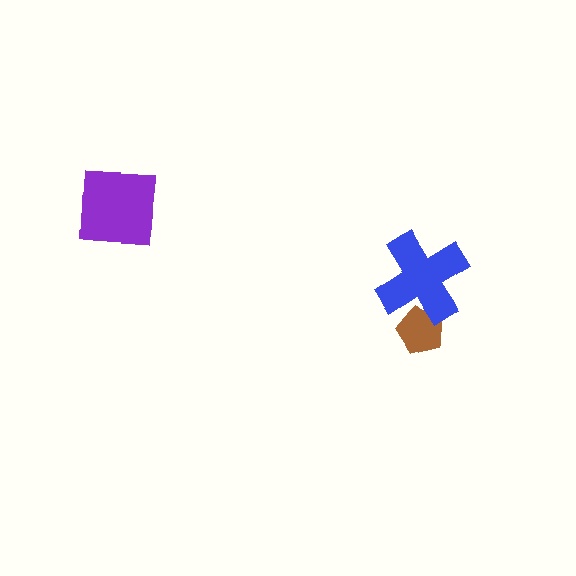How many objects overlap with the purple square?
0 objects overlap with the purple square.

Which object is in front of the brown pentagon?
The blue cross is in front of the brown pentagon.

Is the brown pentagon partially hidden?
Yes, it is partially covered by another shape.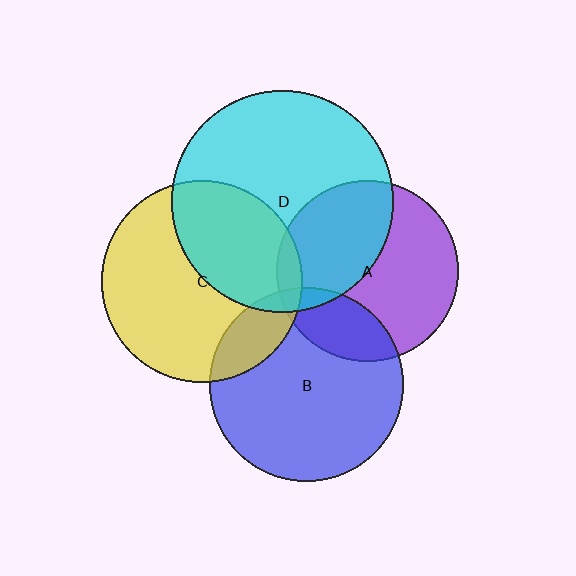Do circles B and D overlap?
Yes.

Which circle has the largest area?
Circle D (cyan).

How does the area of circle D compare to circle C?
Approximately 1.2 times.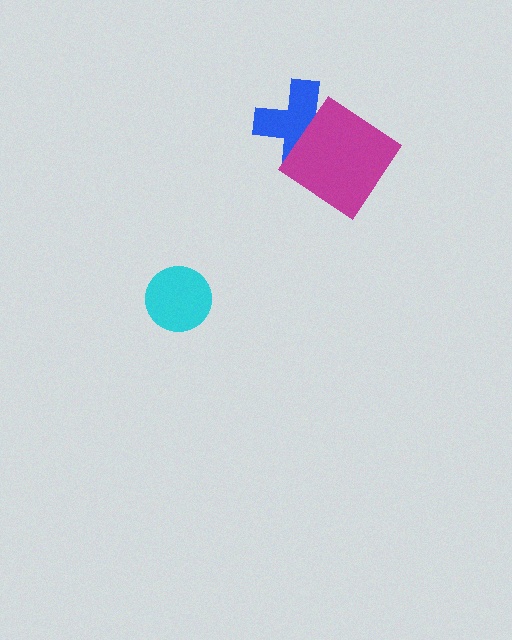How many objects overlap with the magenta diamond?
1 object overlaps with the magenta diamond.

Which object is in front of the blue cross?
The magenta diamond is in front of the blue cross.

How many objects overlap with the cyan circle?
0 objects overlap with the cyan circle.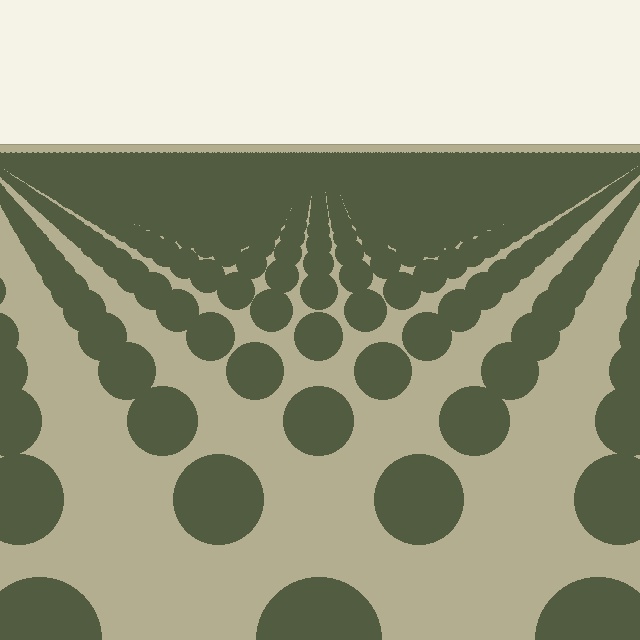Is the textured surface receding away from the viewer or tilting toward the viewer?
The surface is receding away from the viewer. Texture elements get smaller and denser toward the top.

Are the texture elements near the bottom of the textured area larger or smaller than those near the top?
Larger. Near the bottom, elements are closer to the viewer and appear at a bigger on-screen size.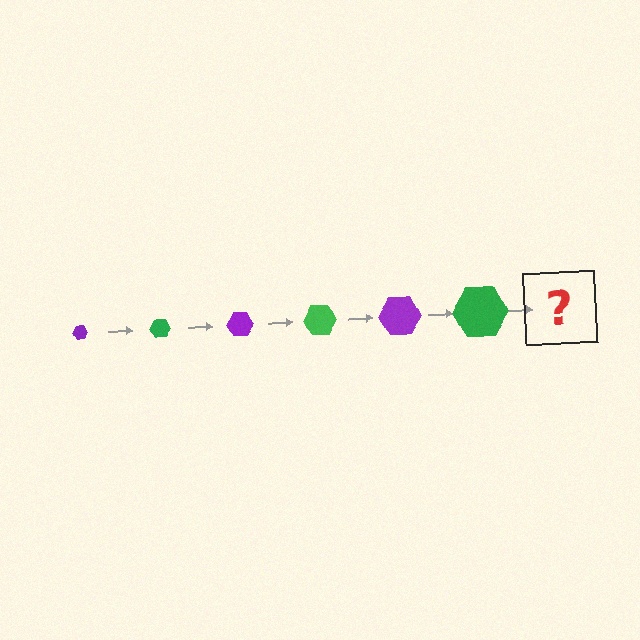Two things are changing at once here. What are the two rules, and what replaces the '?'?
The two rules are that the hexagon grows larger each step and the color cycles through purple and green. The '?' should be a purple hexagon, larger than the previous one.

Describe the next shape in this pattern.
It should be a purple hexagon, larger than the previous one.